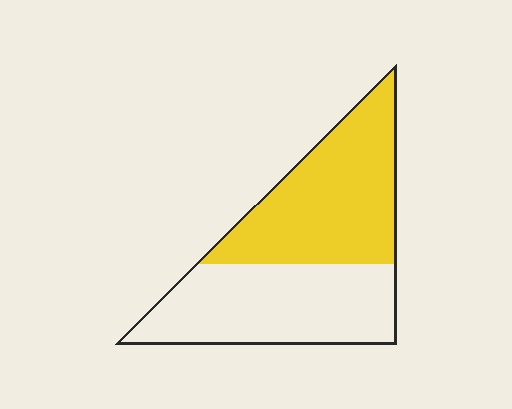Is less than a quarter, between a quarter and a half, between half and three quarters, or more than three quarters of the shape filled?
Between half and three quarters.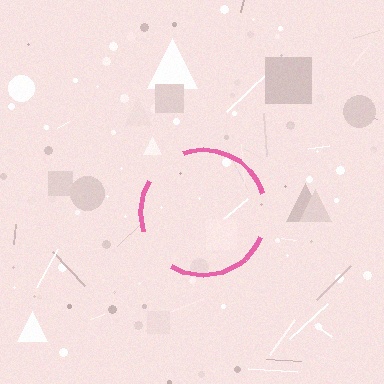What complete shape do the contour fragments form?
The contour fragments form a circle.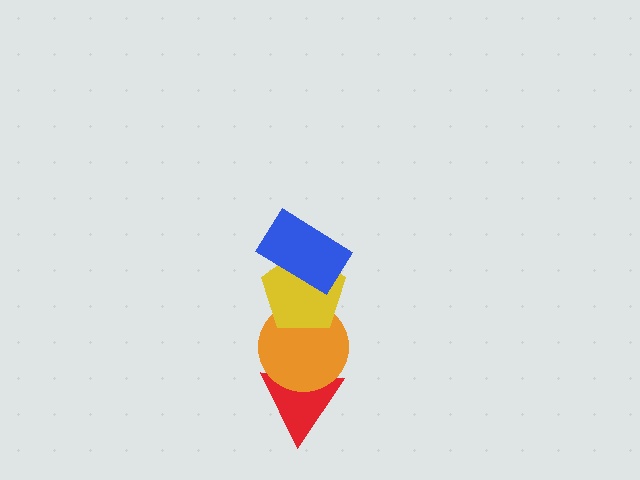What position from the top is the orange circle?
The orange circle is 3rd from the top.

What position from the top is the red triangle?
The red triangle is 4th from the top.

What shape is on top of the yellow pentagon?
The blue rectangle is on top of the yellow pentagon.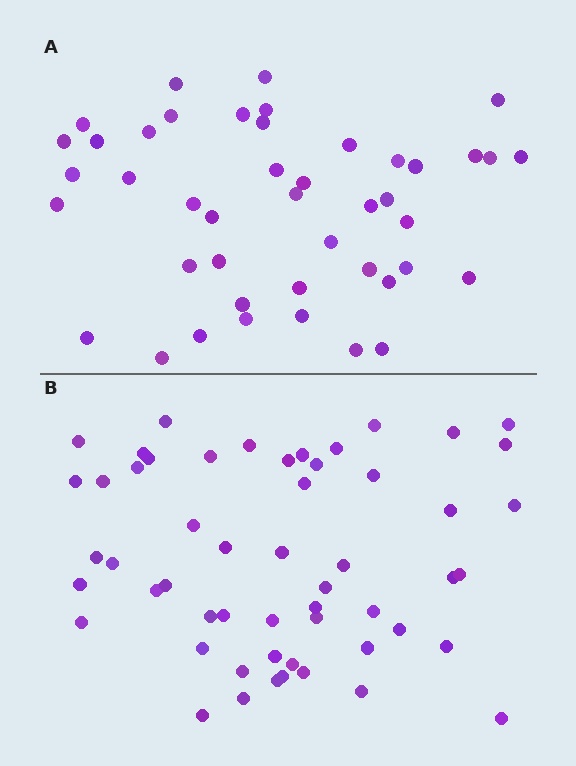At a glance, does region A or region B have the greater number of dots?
Region B (the bottom region) has more dots.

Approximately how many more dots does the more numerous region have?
Region B has roughly 10 or so more dots than region A.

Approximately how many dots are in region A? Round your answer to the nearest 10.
About 40 dots. (The exact count is 44, which rounds to 40.)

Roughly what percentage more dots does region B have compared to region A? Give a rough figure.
About 25% more.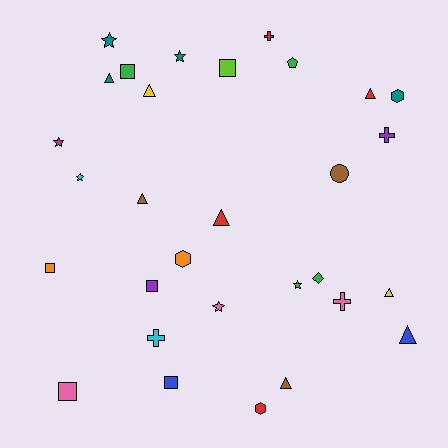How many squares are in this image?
There are 6 squares.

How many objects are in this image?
There are 30 objects.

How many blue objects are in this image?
There are 2 blue objects.